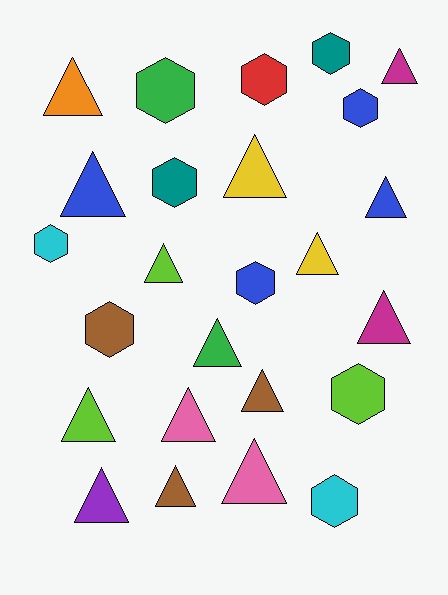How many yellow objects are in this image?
There are 2 yellow objects.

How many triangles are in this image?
There are 15 triangles.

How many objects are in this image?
There are 25 objects.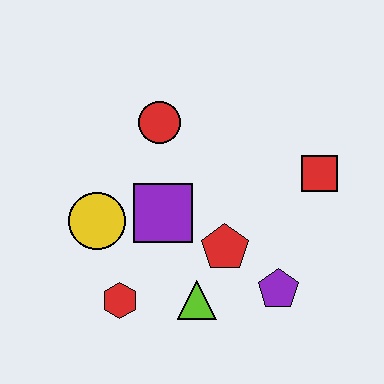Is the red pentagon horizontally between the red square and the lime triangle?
Yes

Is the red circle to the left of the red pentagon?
Yes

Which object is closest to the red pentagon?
The lime triangle is closest to the red pentagon.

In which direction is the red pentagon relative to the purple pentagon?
The red pentagon is to the left of the purple pentagon.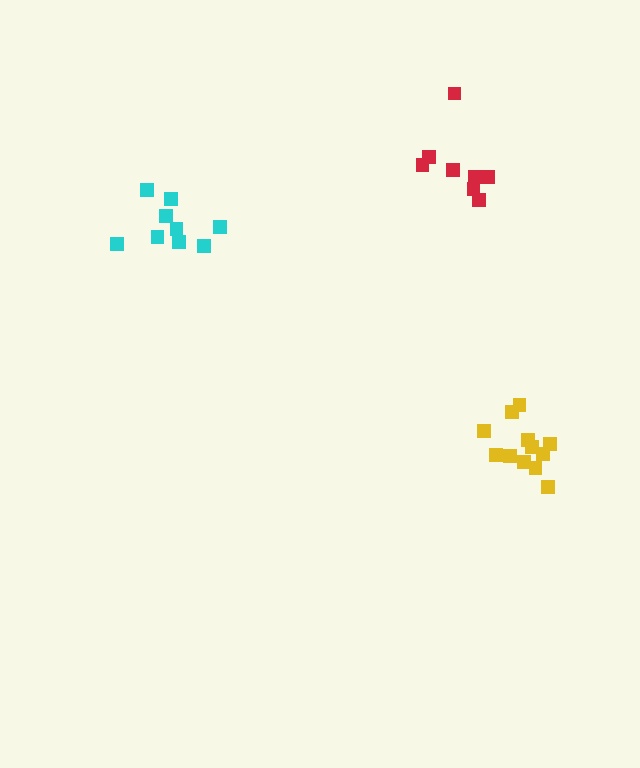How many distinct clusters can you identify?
There are 3 distinct clusters.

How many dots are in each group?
Group 1: 9 dots, Group 2: 8 dots, Group 3: 12 dots (29 total).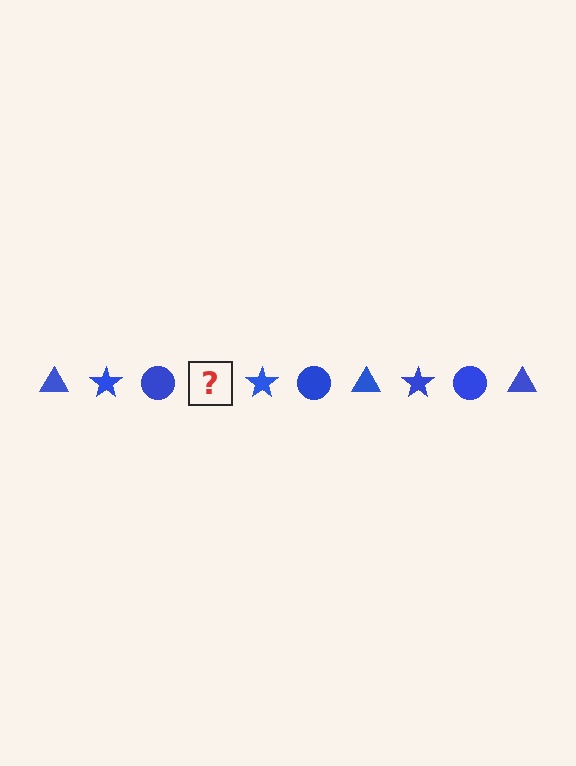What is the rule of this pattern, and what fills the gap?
The rule is that the pattern cycles through triangle, star, circle shapes in blue. The gap should be filled with a blue triangle.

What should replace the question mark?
The question mark should be replaced with a blue triangle.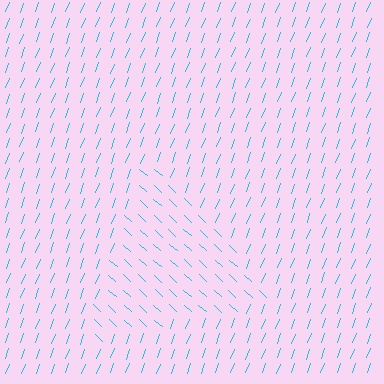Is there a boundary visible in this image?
Yes, there is a texture boundary formed by a change in line orientation.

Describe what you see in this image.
The image is filled with small cyan line segments. A triangle region in the image has lines oriented differently from the surrounding lines, creating a visible texture boundary.